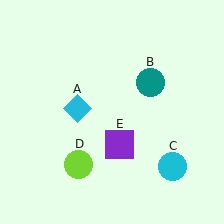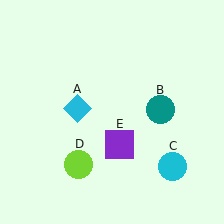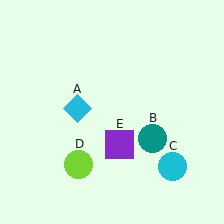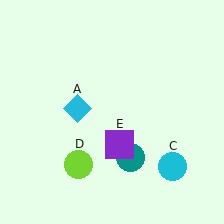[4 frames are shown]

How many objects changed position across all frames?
1 object changed position: teal circle (object B).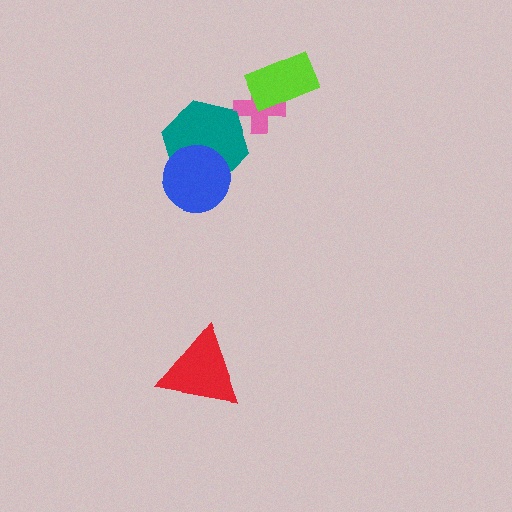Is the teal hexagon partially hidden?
Yes, it is partially covered by another shape.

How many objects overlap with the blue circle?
1 object overlaps with the blue circle.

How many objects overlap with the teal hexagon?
1 object overlaps with the teal hexagon.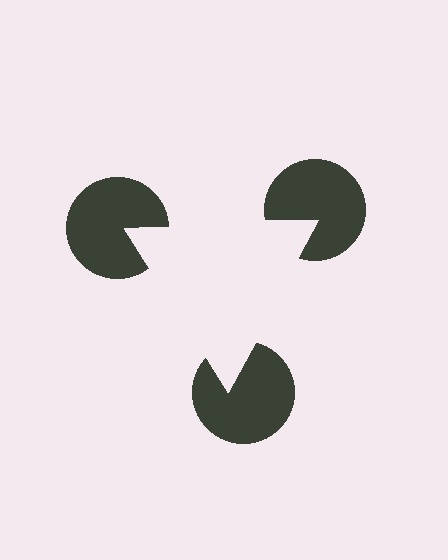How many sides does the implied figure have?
3 sides.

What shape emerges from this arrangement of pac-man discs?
An illusory triangle — its edges are inferred from the aligned wedge cuts in the pac-man discs, not physically drawn.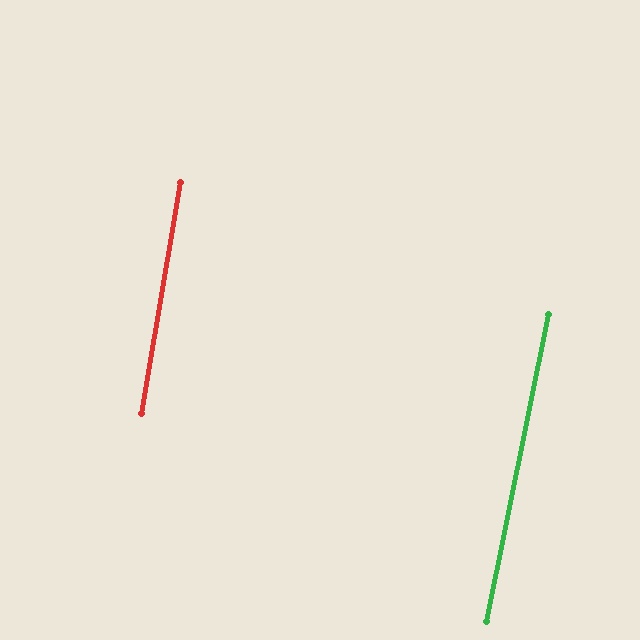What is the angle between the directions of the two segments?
Approximately 2 degrees.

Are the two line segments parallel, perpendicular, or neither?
Parallel — their directions differ by only 1.8°.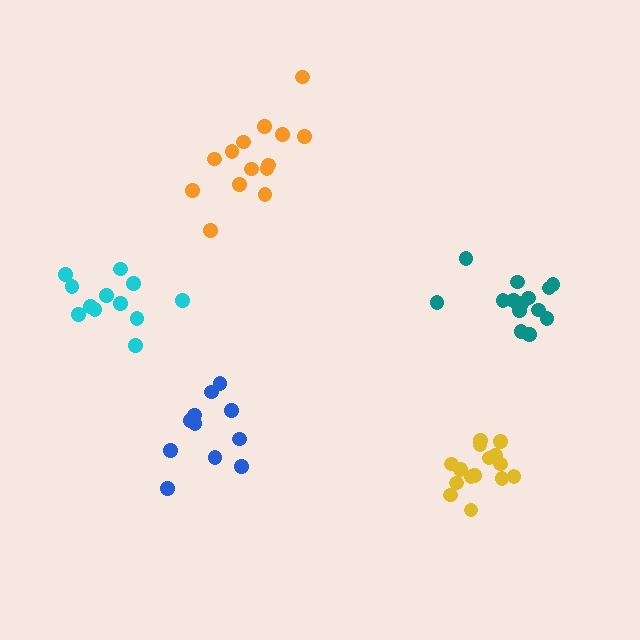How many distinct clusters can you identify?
There are 5 distinct clusters.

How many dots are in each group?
Group 1: 15 dots, Group 2: 14 dots, Group 3: 11 dots, Group 4: 14 dots, Group 5: 12 dots (66 total).